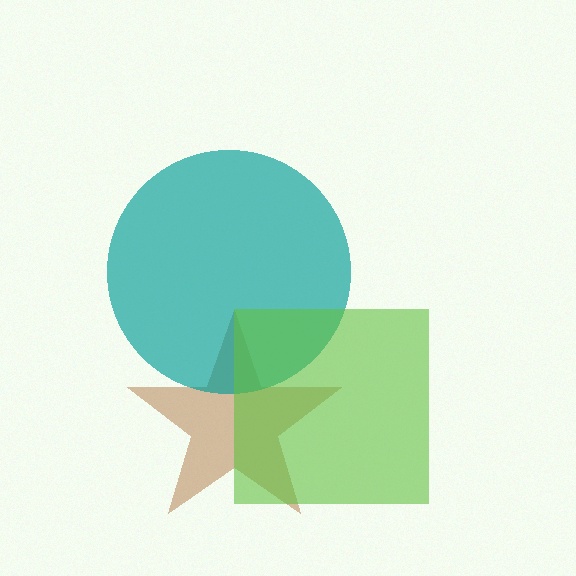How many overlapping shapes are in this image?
There are 3 overlapping shapes in the image.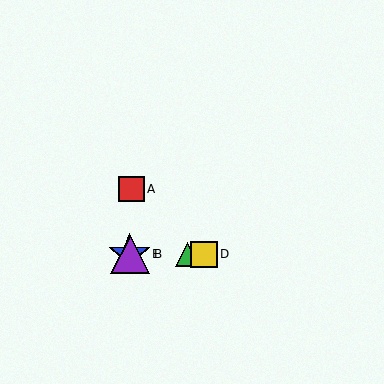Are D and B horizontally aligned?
Yes, both are at y≈254.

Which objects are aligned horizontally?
Objects B, C, D, E are aligned horizontally.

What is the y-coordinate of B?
Object B is at y≈254.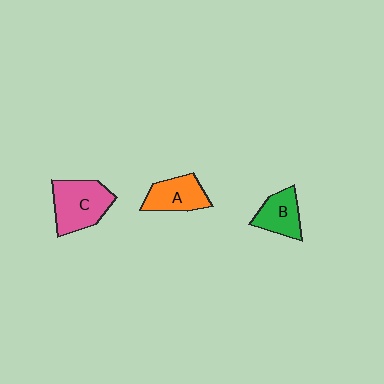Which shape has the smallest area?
Shape B (green).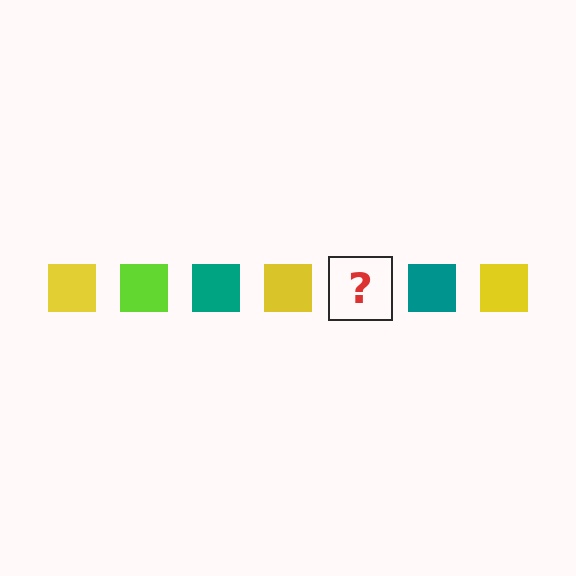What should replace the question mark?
The question mark should be replaced with a lime square.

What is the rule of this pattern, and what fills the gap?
The rule is that the pattern cycles through yellow, lime, teal squares. The gap should be filled with a lime square.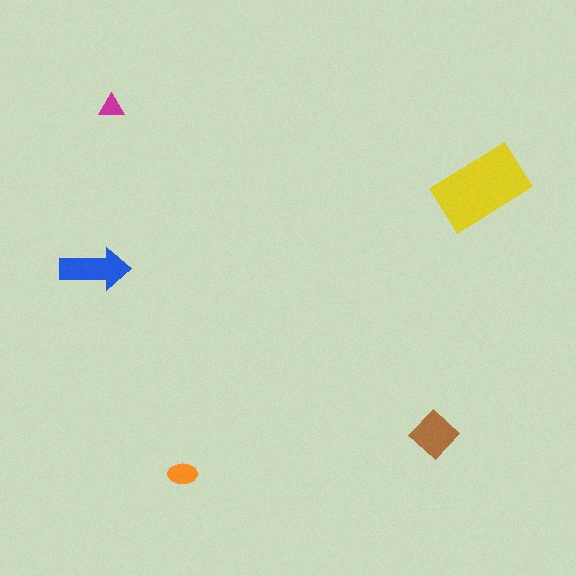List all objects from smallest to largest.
The magenta triangle, the orange ellipse, the brown diamond, the blue arrow, the yellow rectangle.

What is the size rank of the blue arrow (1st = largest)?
2nd.